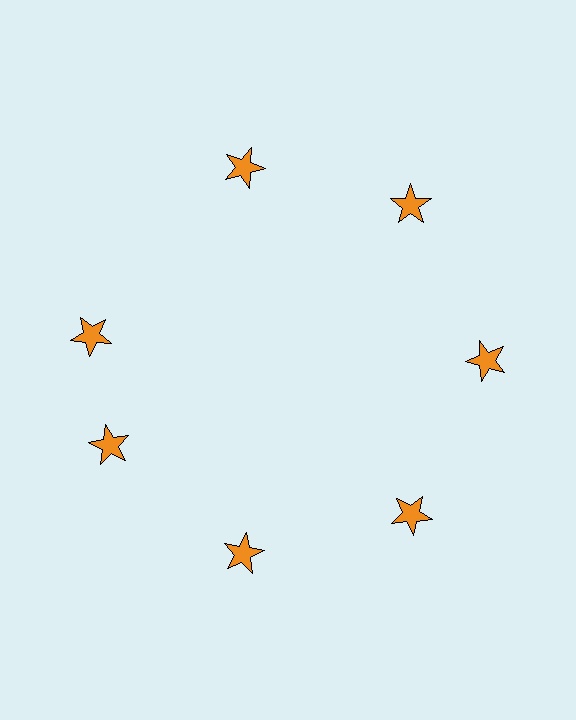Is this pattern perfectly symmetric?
No. The 7 orange stars are arranged in a ring, but one element near the 10 o'clock position is rotated out of alignment along the ring, breaking the 7-fold rotational symmetry.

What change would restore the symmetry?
The symmetry would be restored by rotating it back into even spacing with its neighbors so that all 7 stars sit at equal angles and equal distance from the center.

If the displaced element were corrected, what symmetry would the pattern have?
It would have 7-fold rotational symmetry — the pattern would map onto itself every 51 degrees.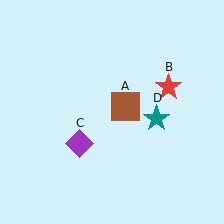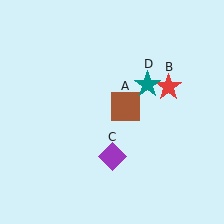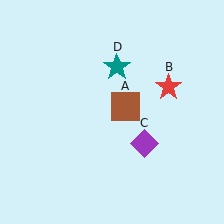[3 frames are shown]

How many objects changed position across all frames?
2 objects changed position: purple diamond (object C), teal star (object D).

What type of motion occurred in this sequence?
The purple diamond (object C), teal star (object D) rotated counterclockwise around the center of the scene.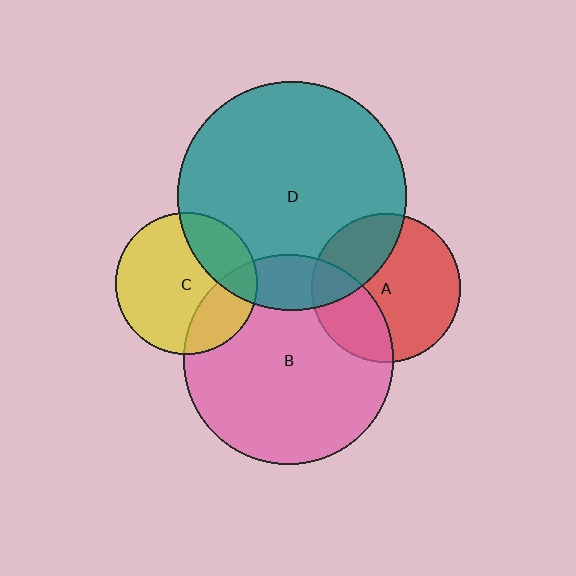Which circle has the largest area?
Circle D (teal).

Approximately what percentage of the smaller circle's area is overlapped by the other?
Approximately 25%.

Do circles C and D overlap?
Yes.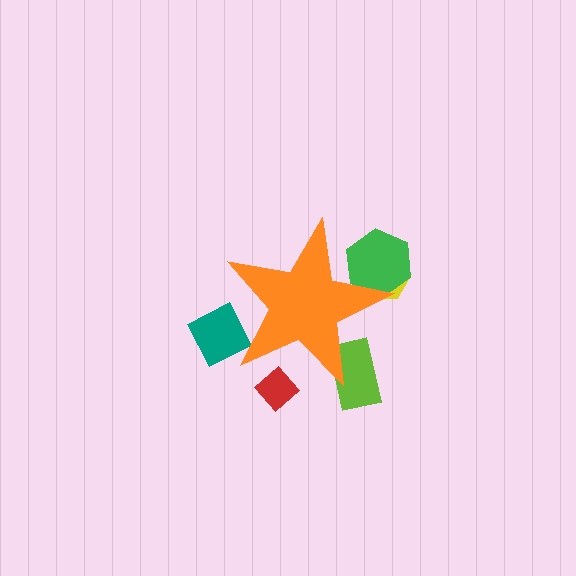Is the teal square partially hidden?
Yes, the teal square is partially hidden behind the orange star.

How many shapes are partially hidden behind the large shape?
5 shapes are partially hidden.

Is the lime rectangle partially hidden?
Yes, the lime rectangle is partially hidden behind the orange star.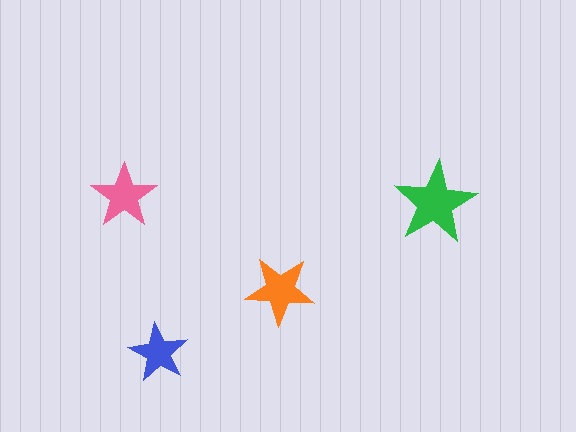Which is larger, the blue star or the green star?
The green one.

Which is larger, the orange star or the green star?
The green one.